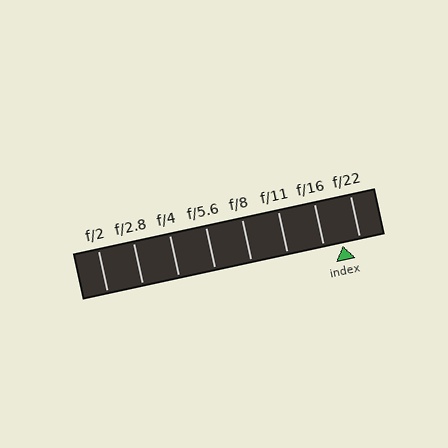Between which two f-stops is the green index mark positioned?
The index mark is between f/16 and f/22.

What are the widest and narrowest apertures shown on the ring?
The widest aperture shown is f/2 and the narrowest is f/22.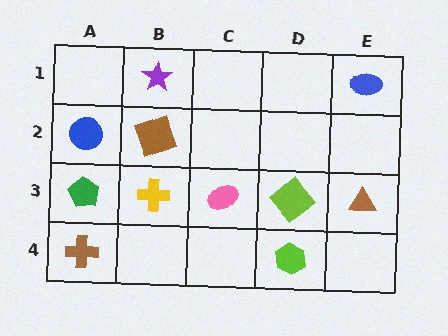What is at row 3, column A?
A green pentagon.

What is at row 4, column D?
A lime hexagon.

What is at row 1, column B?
A purple star.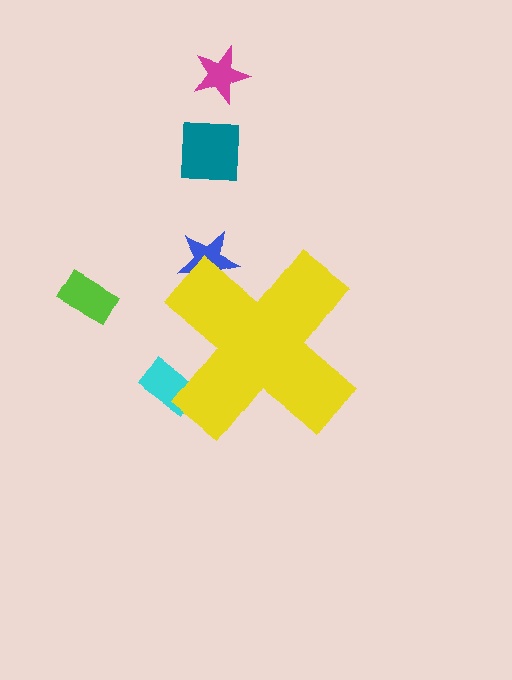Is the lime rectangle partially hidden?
No, the lime rectangle is fully visible.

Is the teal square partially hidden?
No, the teal square is fully visible.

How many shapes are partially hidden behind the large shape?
2 shapes are partially hidden.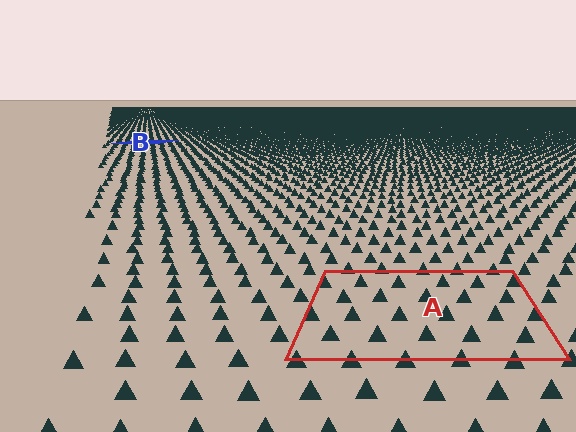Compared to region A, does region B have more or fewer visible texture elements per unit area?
Region B has more texture elements per unit area — they are packed more densely because it is farther away.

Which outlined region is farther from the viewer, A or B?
Region B is farther from the viewer — the texture elements inside it appear smaller and more densely packed.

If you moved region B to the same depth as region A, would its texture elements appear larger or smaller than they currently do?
They would appear larger. At a closer depth, the same texture elements are projected at a bigger on-screen size.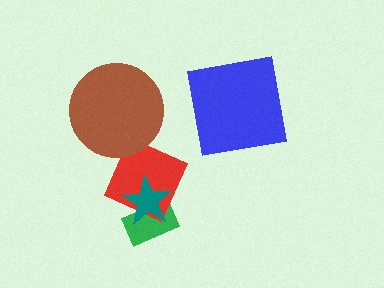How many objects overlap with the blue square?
0 objects overlap with the blue square.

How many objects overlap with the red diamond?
3 objects overlap with the red diamond.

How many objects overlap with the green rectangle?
2 objects overlap with the green rectangle.